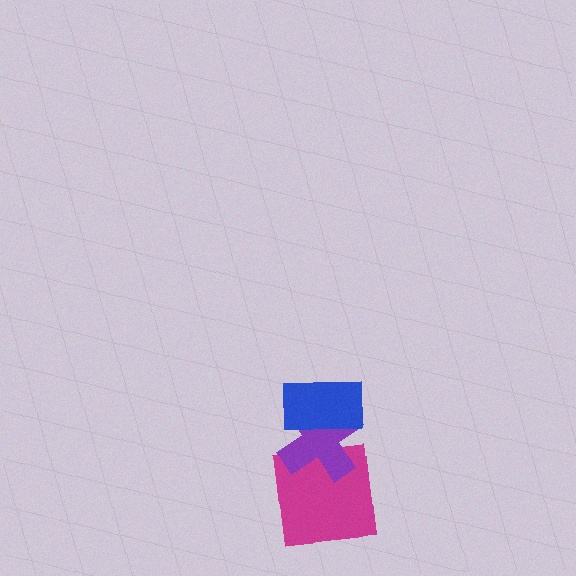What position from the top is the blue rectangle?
The blue rectangle is 1st from the top.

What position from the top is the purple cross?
The purple cross is 2nd from the top.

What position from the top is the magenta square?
The magenta square is 3rd from the top.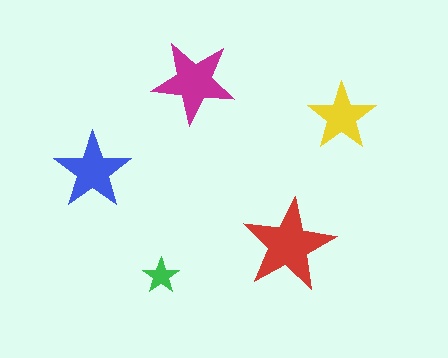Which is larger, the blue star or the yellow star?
The blue one.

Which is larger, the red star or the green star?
The red one.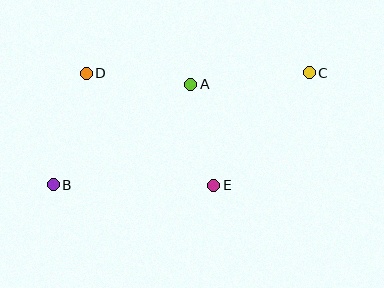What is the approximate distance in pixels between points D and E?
The distance between D and E is approximately 170 pixels.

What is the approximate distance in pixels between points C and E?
The distance between C and E is approximately 148 pixels.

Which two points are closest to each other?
Points A and E are closest to each other.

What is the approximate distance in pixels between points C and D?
The distance between C and D is approximately 223 pixels.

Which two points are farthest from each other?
Points B and C are farthest from each other.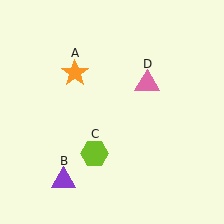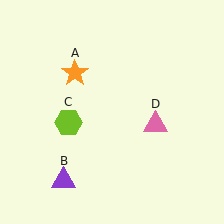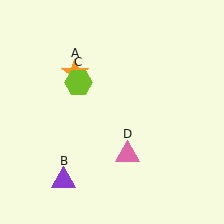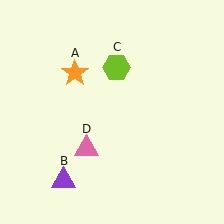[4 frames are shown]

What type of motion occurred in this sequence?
The lime hexagon (object C), pink triangle (object D) rotated clockwise around the center of the scene.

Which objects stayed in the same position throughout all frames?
Orange star (object A) and purple triangle (object B) remained stationary.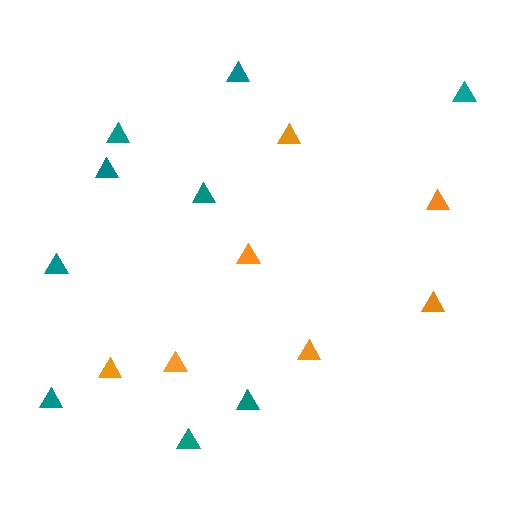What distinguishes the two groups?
There are 2 groups: one group of teal triangles (9) and one group of orange triangles (7).